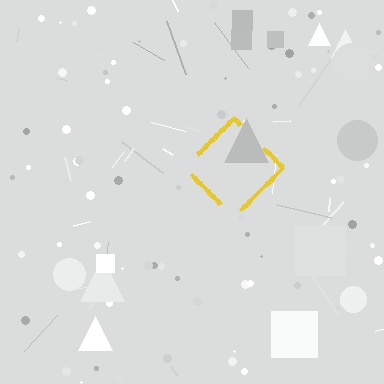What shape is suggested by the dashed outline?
The dashed outline suggests a diamond.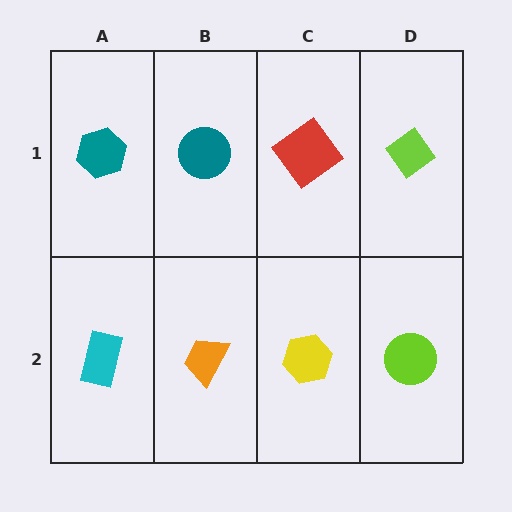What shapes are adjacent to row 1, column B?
An orange trapezoid (row 2, column B), a teal hexagon (row 1, column A), a red diamond (row 1, column C).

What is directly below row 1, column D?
A lime circle.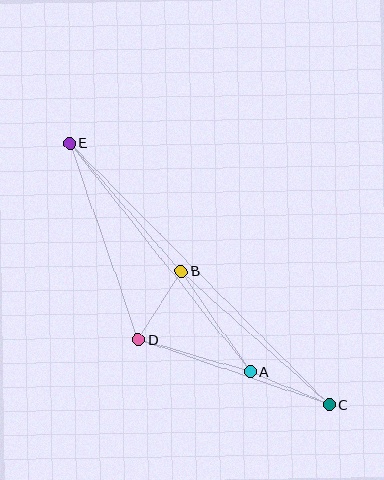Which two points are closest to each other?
Points B and D are closest to each other.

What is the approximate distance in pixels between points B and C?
The distance between B and C is approximately 199 pixels.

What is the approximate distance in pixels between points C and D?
The distance between C and D is approximately 202 pixels.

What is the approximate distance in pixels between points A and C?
The distance between A and C is approximately 85 pixels.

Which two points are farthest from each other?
Points C and E are farthest from each other.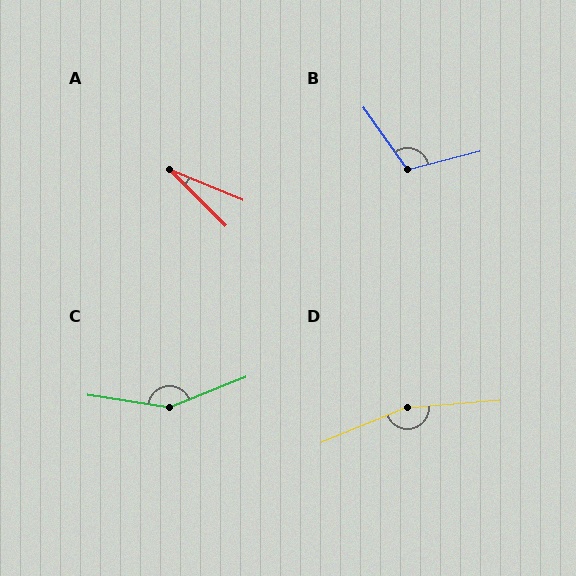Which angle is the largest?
D, at approximately 162 degrees.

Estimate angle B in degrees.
Approximately 111 degrees.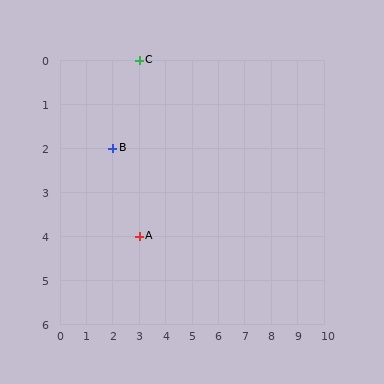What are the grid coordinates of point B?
Point B is at grid coordinates (2, 2).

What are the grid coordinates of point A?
Point A is at grid coordinates (3, 4).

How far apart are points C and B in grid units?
Points C and B are 1 column and 2 rows apart (about 2.2 grid units diagonally).